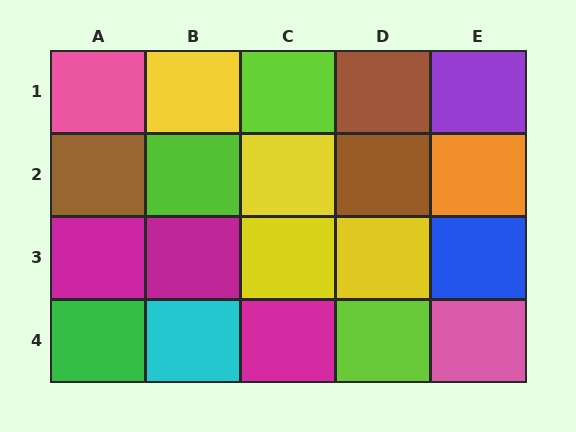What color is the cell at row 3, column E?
Blue.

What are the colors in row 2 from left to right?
Brown, lime, yellow, brown, orange.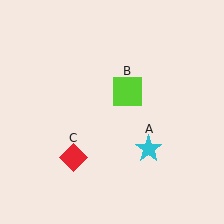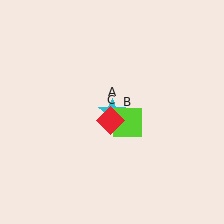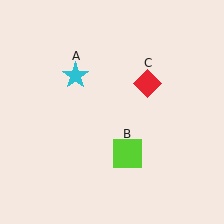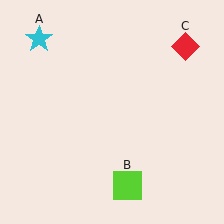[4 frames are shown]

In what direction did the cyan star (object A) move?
The cyan star (object A) moved up and to the left.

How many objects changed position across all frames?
3 objects changed position: cyan star (object A), lime square (object B), red diamond (object C).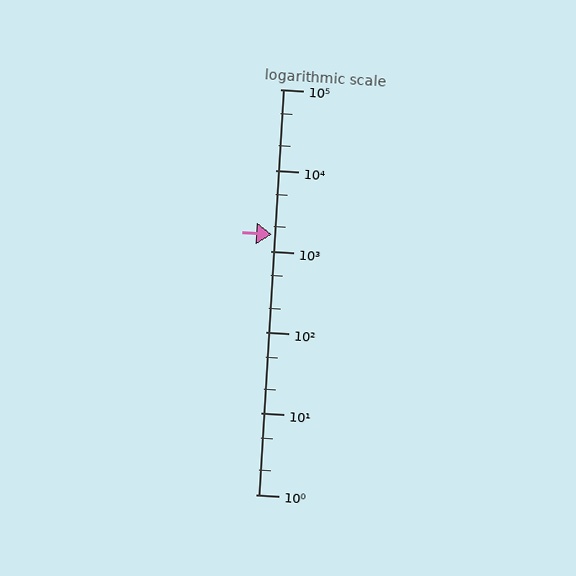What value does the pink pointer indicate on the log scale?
The pointer indicates approximately 1600.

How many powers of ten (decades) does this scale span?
The scale spans 5 decades, from 1 to 100000.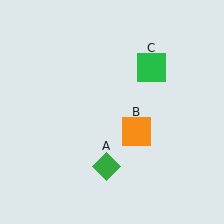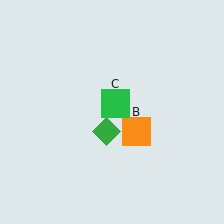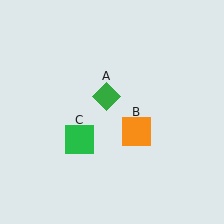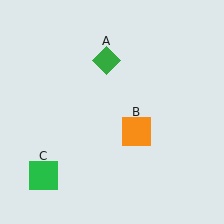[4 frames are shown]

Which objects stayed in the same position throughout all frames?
Orange square (object B) remained stationary.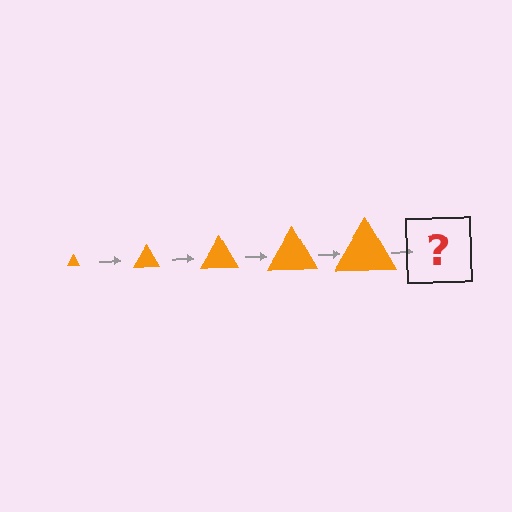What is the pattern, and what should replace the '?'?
The pattern is that the triangle gets progressively larger each step. The '?' should be an orange triangle, larger than the previous one.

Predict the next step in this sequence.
The next step is an orange triangle, larger than the previous one.